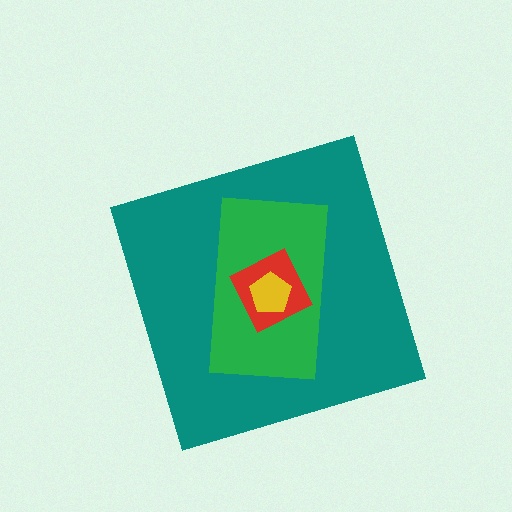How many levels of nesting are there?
4.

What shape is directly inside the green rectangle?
The red square.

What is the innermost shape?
The yellow pentagon.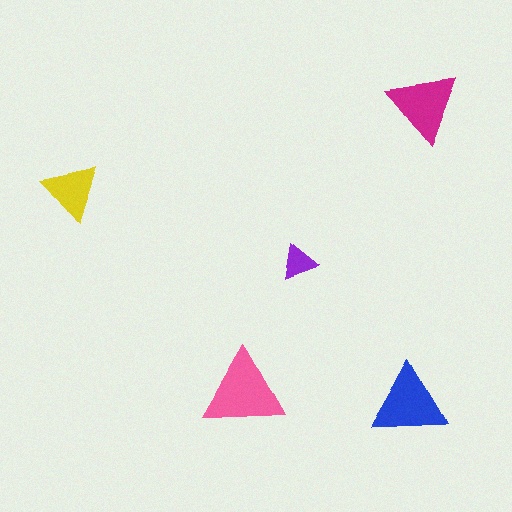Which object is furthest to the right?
The magenta triangle is rightmost.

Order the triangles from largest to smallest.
the pink one, the blue one, the magenta one, the yellow one, the purple one.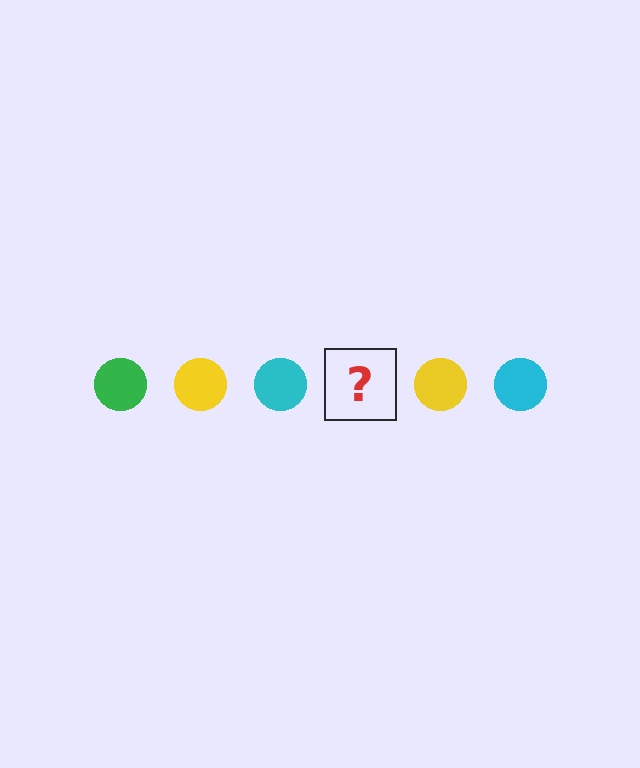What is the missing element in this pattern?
The missing element is a green circle.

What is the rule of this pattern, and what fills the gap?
The rule is that the pattern cycles through green, yellow, cyan circles. The gap should be filled with a green circle.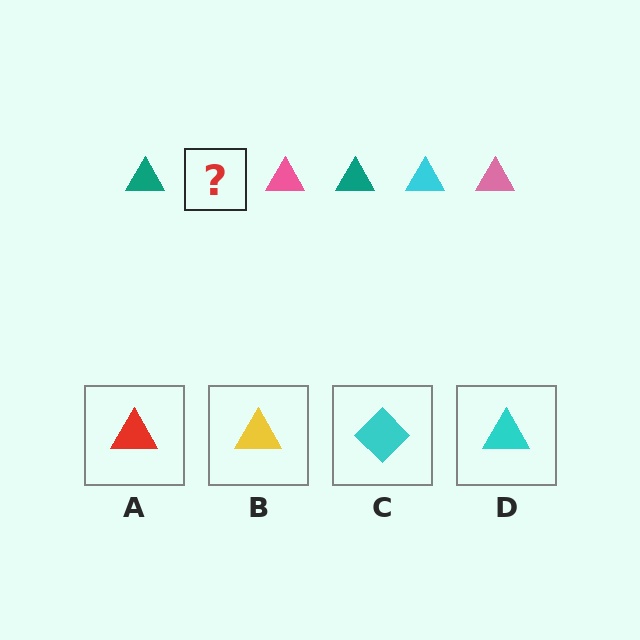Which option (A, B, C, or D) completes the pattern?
D.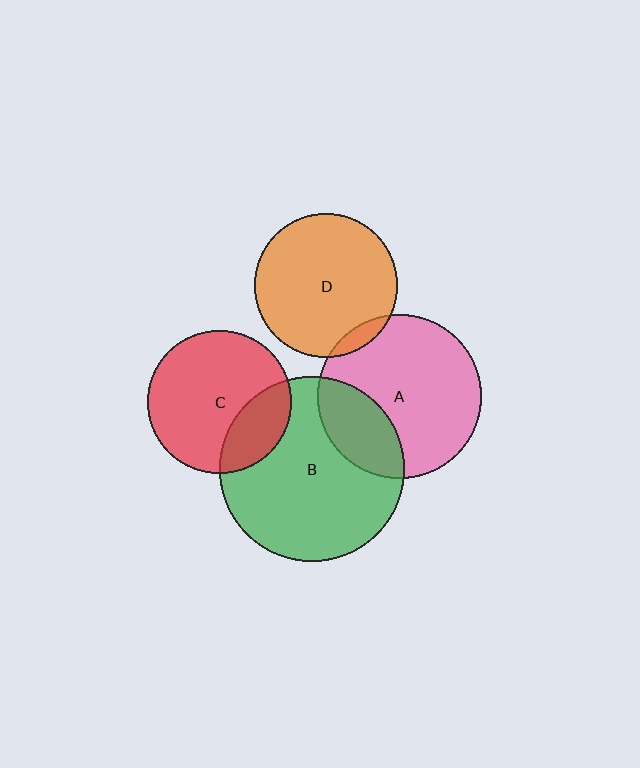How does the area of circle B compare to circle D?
Approximately 1.7 times.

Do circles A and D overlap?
Yes.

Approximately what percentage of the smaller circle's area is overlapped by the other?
Approximately 5%.